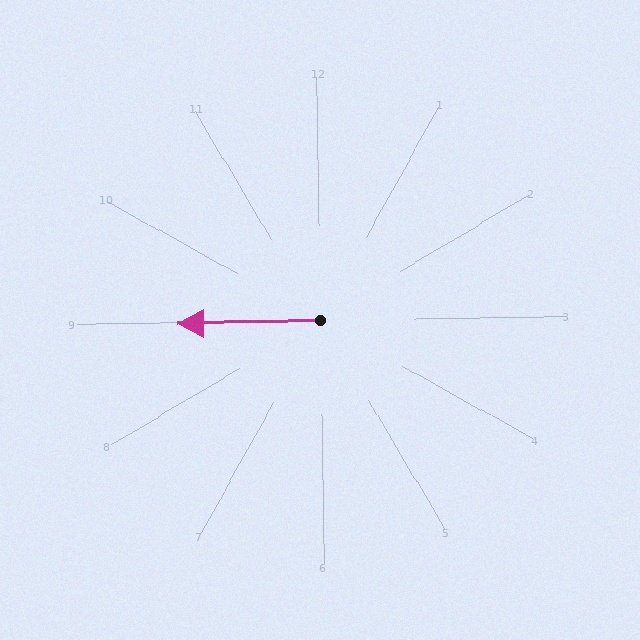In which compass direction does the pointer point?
West.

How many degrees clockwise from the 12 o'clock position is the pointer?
Approximately 269 degrees.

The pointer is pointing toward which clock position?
Roughly 9 o'clock.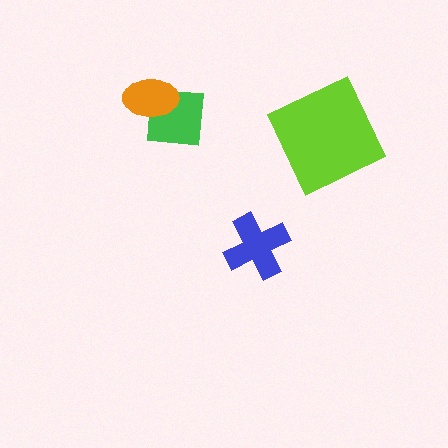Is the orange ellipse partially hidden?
No, no other shape covers it.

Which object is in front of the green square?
The orange ellipse is in front of the green square.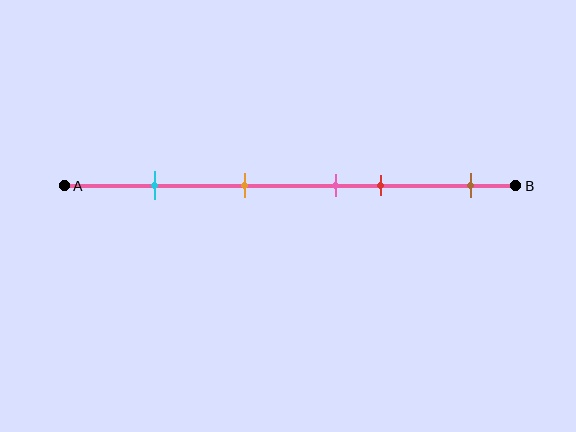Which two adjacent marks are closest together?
The pink and red marks are the closest adjacent pair.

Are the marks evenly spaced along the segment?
No, the marks are not evenly spaced.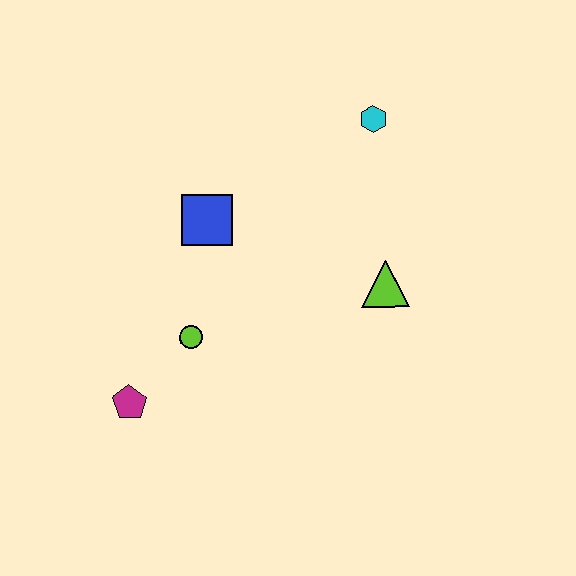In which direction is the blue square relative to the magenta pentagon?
The blue square is above the magenta pentagon.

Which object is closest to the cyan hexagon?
The lime triangle is closest to the cyan hexagon.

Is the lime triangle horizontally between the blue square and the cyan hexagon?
No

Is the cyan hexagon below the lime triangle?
No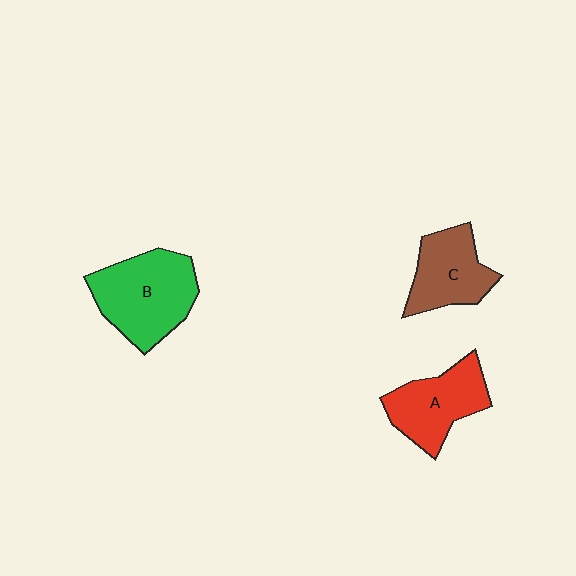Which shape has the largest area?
Shape B (green).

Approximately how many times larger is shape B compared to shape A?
Approximately 1.3 times.